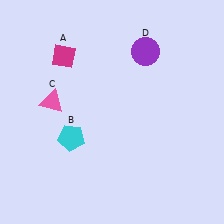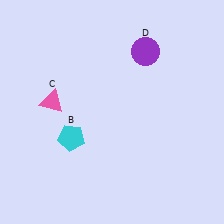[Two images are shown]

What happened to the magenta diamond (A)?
The magenta diamond (A) was removed in Image 2. It was in the top-left area of Image 1.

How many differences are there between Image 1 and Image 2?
There is 1 difference between the two images.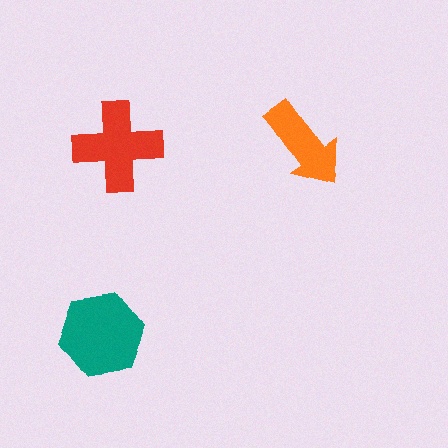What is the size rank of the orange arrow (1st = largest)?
3rd.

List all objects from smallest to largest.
The orange arrow, the red cross, the teal hexagon.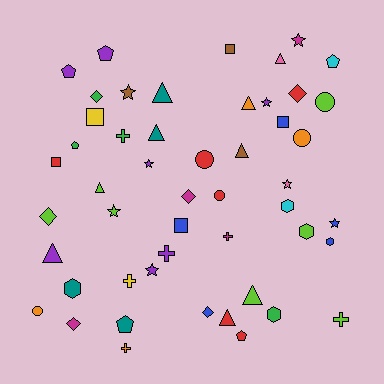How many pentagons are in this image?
There are 6 pentagons.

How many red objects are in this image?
There are 6 red objects.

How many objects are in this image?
There are 50 objects.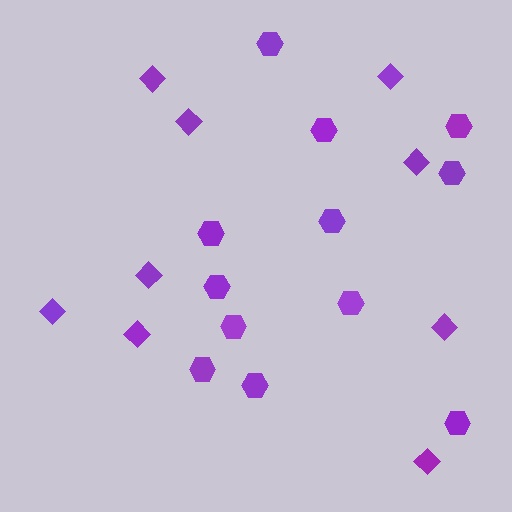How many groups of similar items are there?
There are 2 groups: one group of diamonds (9) and one group of hexagons (12).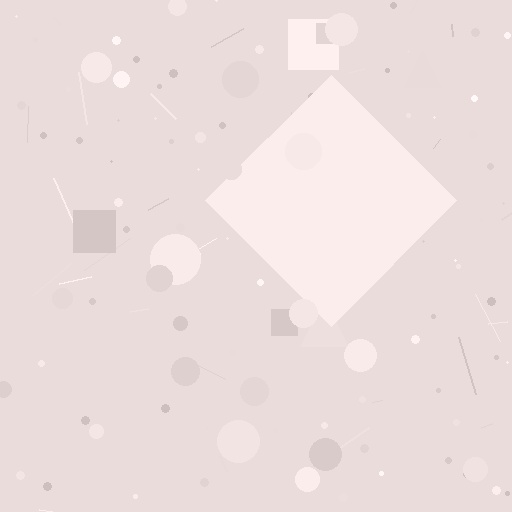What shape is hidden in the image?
A diamond is hidden in the image.